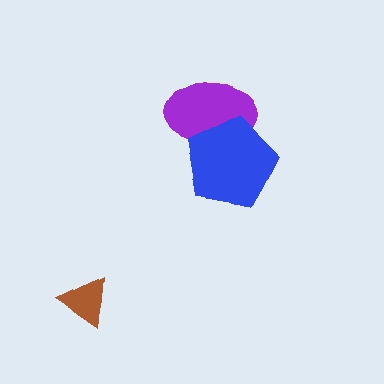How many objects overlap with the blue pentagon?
1 object overlaps with the blue pentagon.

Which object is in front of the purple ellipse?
The blue pentagon is in front of the purple ellipse.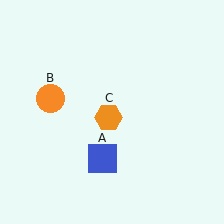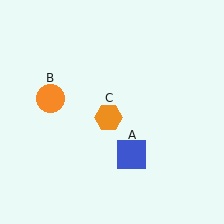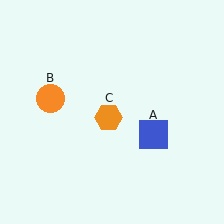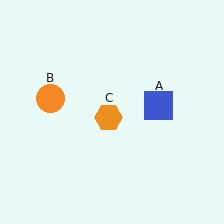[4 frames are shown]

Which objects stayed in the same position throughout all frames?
Orange circle (object B) and orange hexagon (object C) remained stationary.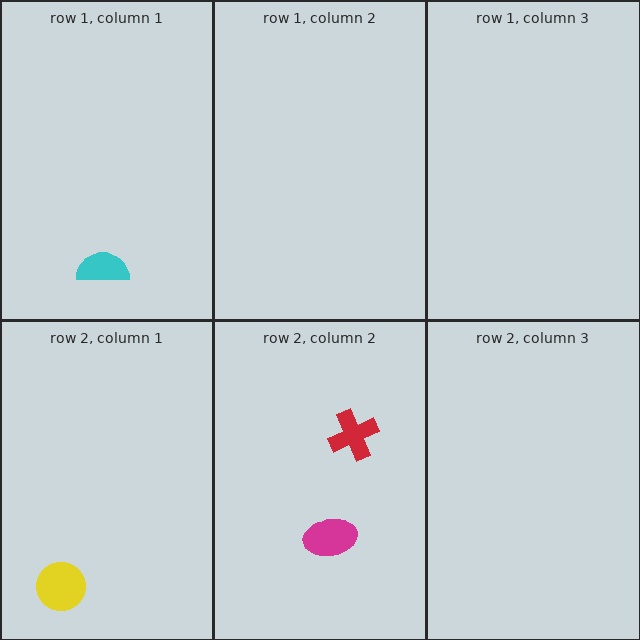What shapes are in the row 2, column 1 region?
The yellow circle.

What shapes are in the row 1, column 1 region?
The cyan semicircle.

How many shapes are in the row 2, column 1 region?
1.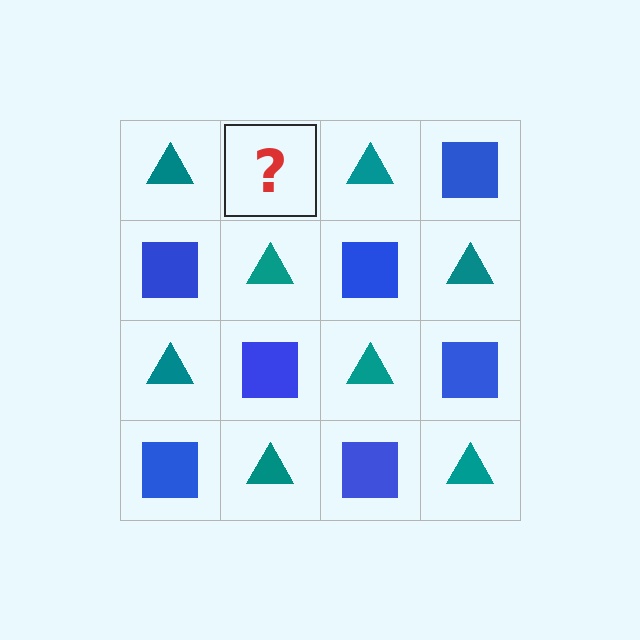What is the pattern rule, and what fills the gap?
The rule is that it alternates teal triangle and blue square in a checkerboard pattern. The gap should be filled with a blue square.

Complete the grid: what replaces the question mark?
The question mark should be replaced with a blue square.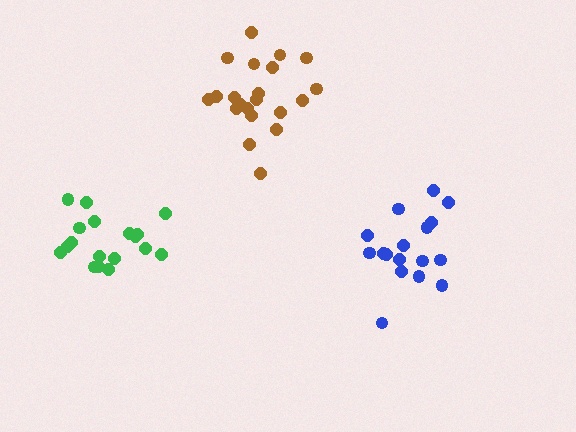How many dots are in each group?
Group 1: 17 dots, Group 2: 18 dots, Group 3: 21 dots (56 total).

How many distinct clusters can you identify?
There are 3 distinct clusters.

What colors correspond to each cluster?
The clusters are colored: blue, green, brown.